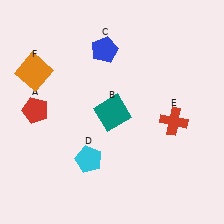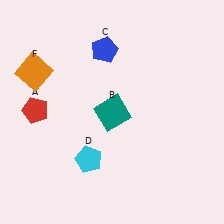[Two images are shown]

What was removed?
The red cross (E) was removed in Image 2.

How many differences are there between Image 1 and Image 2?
There is 1 difference between the two images.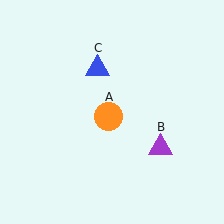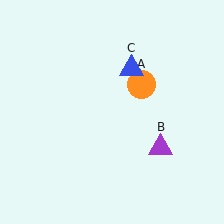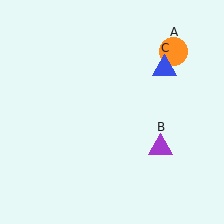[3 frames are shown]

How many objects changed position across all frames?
2 objects changed position: orange circle (object A), blue triangle (object C).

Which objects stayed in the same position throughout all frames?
Purple triangle (object B) remained stationary.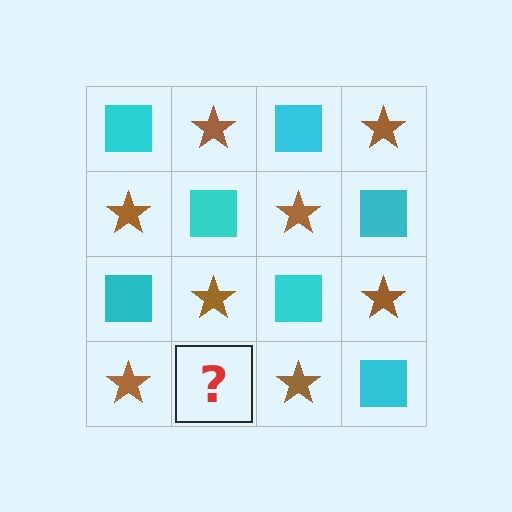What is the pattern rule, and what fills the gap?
The rule is that it alternates cyan square and brown star in a checkerboard pattern. The gap should be filled with a cyan square.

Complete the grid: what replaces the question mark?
The question mark should be replaced with a cyan square.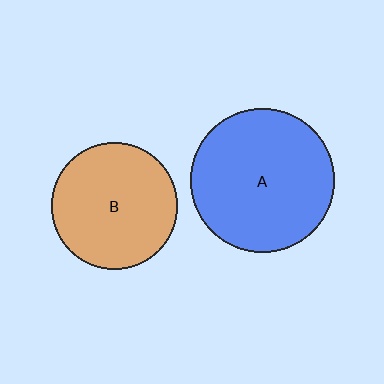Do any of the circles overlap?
No, none of the circles overlap.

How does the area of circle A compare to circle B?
Approximately 1.3 times.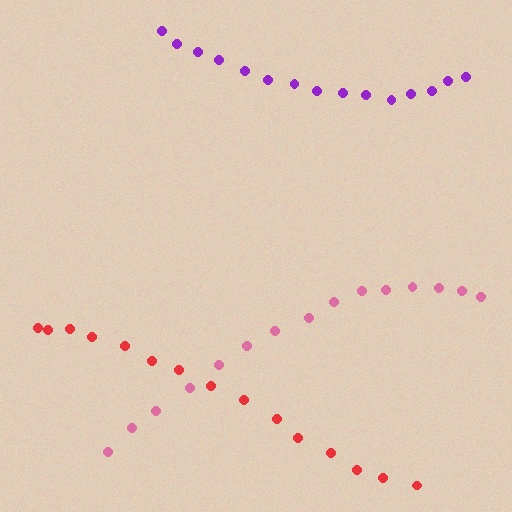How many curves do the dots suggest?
There are 3 distinct paths.